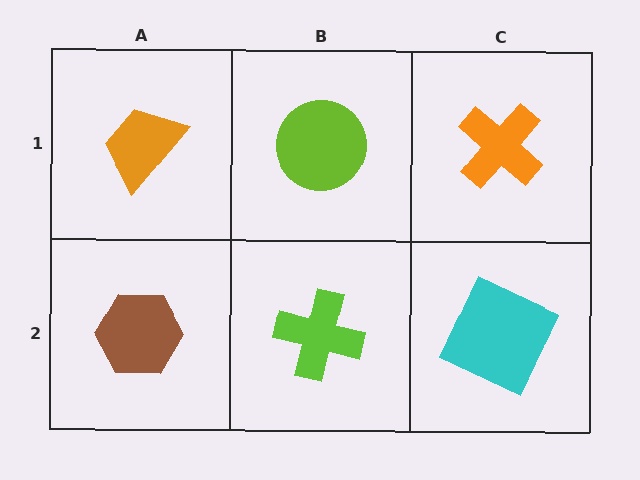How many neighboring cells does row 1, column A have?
2.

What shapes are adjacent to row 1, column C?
A cyan square (row 2, column C), a lime circle (row 1, column B).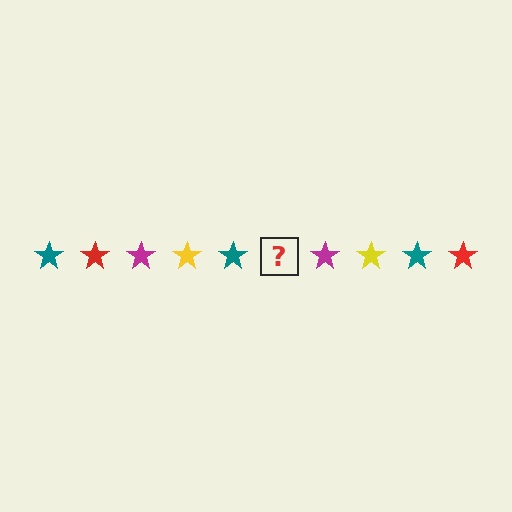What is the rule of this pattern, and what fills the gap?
The rule is that the pattern cycles through teal, red, magenta, yellow stars. The gap should be filled with a red star.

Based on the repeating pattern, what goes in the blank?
The blank should be a red star.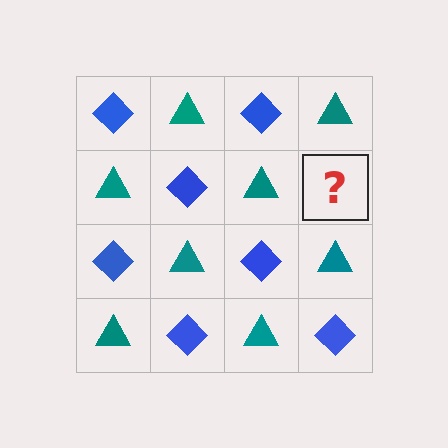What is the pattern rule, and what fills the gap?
The rule is that it alternates blue diamond and teal triangle in a checkerboard pattern. The gap should be filled with a blue diamond.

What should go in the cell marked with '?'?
The missing cell should contain a blue diamond.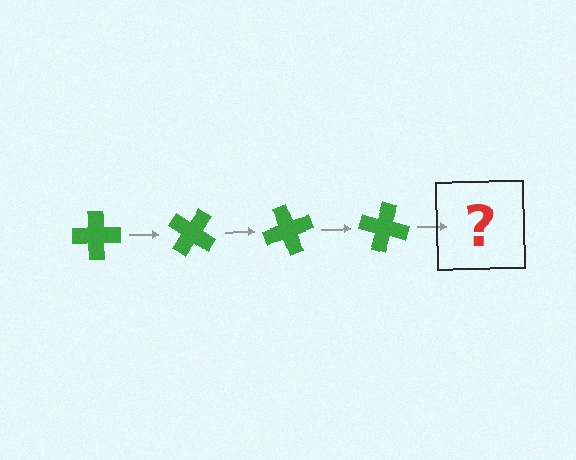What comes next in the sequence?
The next element should be a green cross rotated 140 degrees.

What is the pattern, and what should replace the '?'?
The pattern is that the cross rotates 35 degrees each step. The '?' should be a green cross rotated 140 degrees.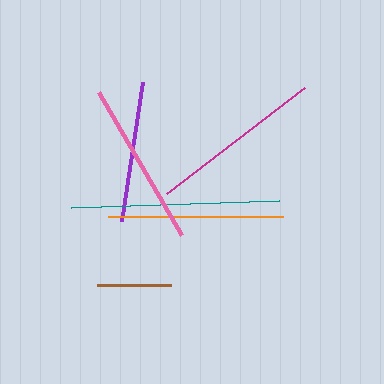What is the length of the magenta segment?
The magenta segment is approximately 174 pixels long.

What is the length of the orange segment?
The orange segment is approximately 175 pixels long.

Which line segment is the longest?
The teal line is the longest at approximately 208 pixels.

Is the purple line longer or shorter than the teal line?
The teal line is longer than the purple line.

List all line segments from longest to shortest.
From longest to shortest: teal, orange, magenta, pink, purple, brown.